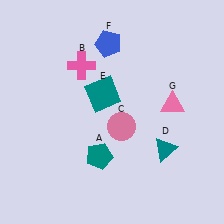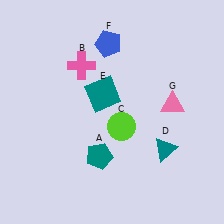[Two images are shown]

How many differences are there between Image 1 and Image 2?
There is 1 difference between the two images.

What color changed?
The circle (C) changed from pink in Image 1 to lime in Image 2.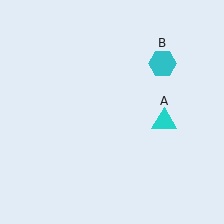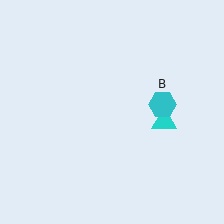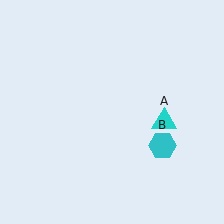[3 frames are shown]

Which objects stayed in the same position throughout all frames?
Cyan triangle (object A) remained stationary.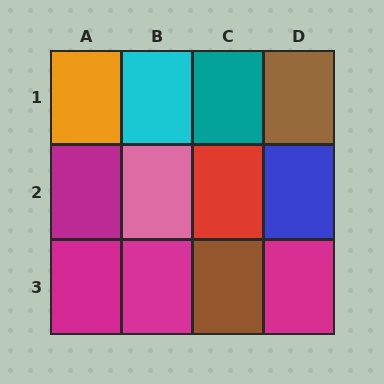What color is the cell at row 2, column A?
Magenta.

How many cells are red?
1 cell is red.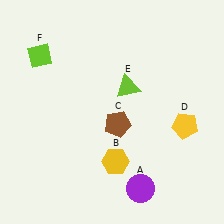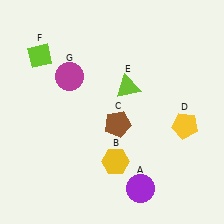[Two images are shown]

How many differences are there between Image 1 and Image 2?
There is 1 difference between the two images.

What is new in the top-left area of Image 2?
A magenta circle (G) was added in the top-left area of Image 2.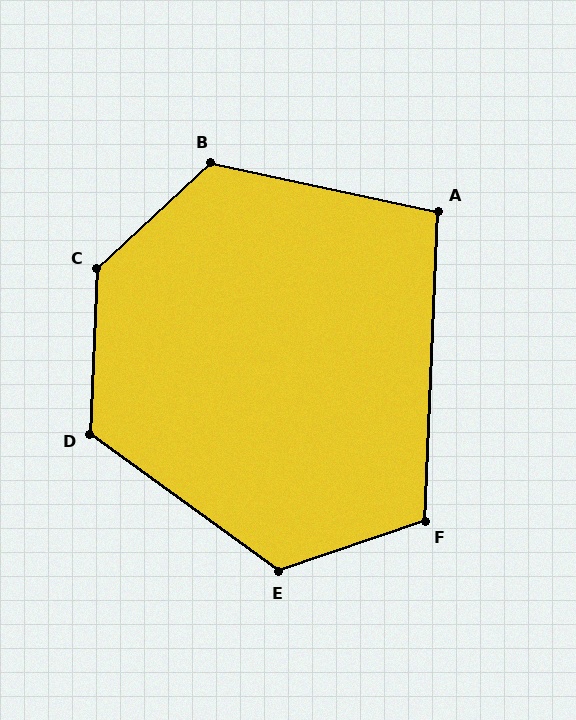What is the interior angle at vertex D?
Approximately 123 degrees (obtuse).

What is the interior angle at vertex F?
Approximately 111 degrees (obtuse).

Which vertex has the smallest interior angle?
A, at approximately 99 degrees.